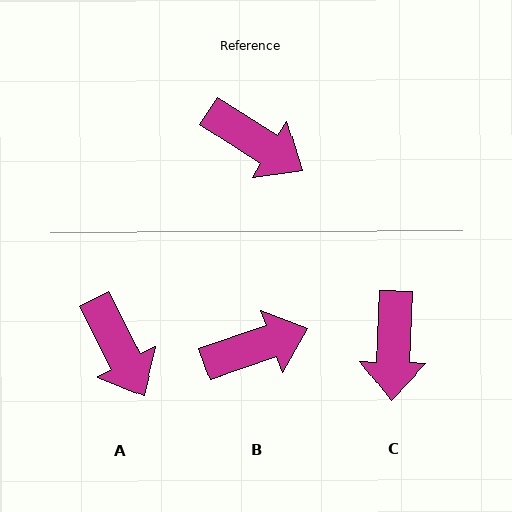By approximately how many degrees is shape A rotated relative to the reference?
Approximately 30 degrees clockwise.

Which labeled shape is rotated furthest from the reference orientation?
C, about 60 degrees away.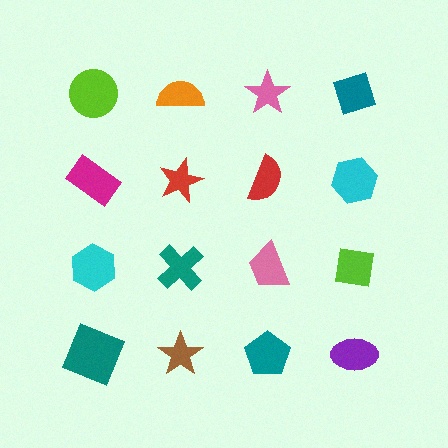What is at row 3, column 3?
A pink trapezoid.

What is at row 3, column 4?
A lime square.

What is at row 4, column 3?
A teal pentagon.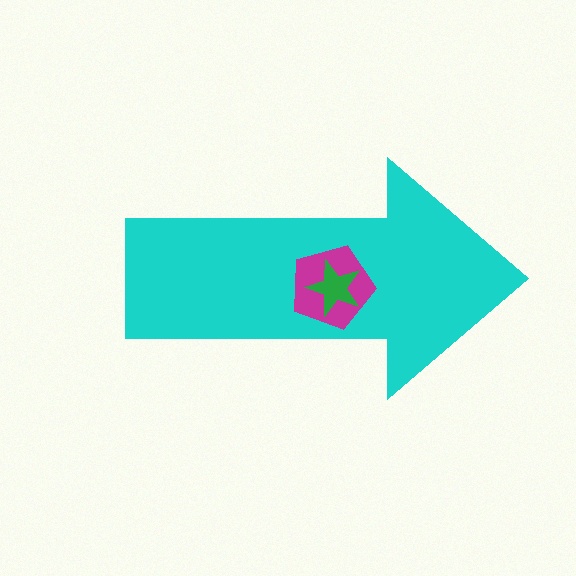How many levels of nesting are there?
3.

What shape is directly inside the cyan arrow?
The magenta pentagon.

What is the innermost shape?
The green star.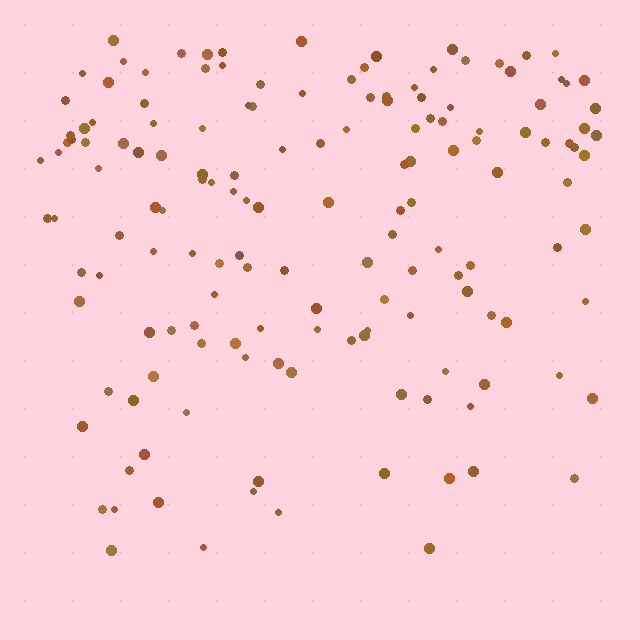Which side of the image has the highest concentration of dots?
The top.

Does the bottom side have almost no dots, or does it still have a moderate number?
Still a moderate number, just noticeably fewer than the top.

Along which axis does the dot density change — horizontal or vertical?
Vertical.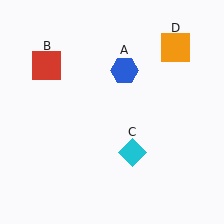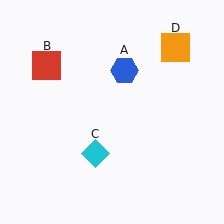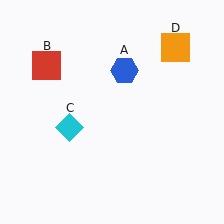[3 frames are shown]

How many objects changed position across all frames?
1 object changed position: cyan diamond (object C).